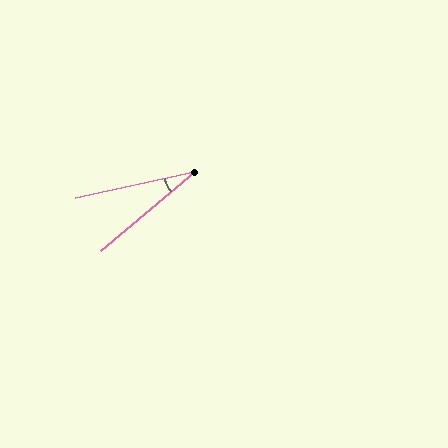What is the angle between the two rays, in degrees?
Approximately 28 degrees.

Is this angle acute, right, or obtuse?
It is acute.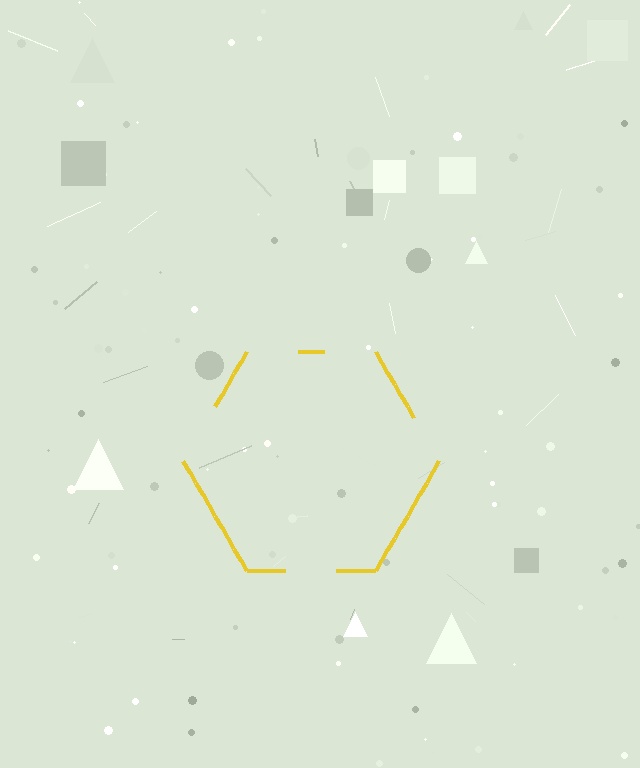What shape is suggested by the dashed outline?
The dashed outline suggests a hexagon.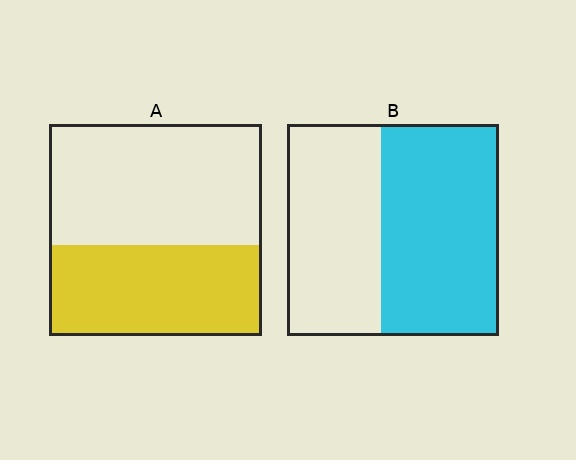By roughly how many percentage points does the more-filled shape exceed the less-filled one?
By roughly 15 percentage points (B over A).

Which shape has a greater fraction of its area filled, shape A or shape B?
Shape B.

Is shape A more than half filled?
No.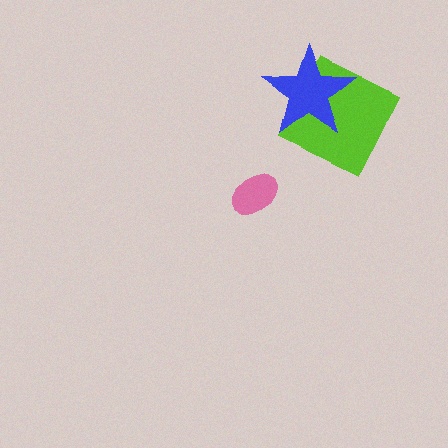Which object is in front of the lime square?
The blue star is in front of the lime square.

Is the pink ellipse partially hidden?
No, no other shape covers it.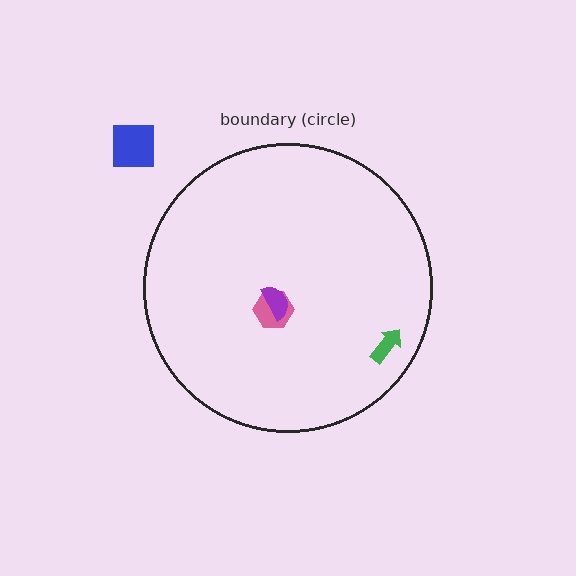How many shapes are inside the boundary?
3 inside, 1 outside.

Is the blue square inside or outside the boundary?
Outside.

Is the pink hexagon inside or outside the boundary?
Inside.